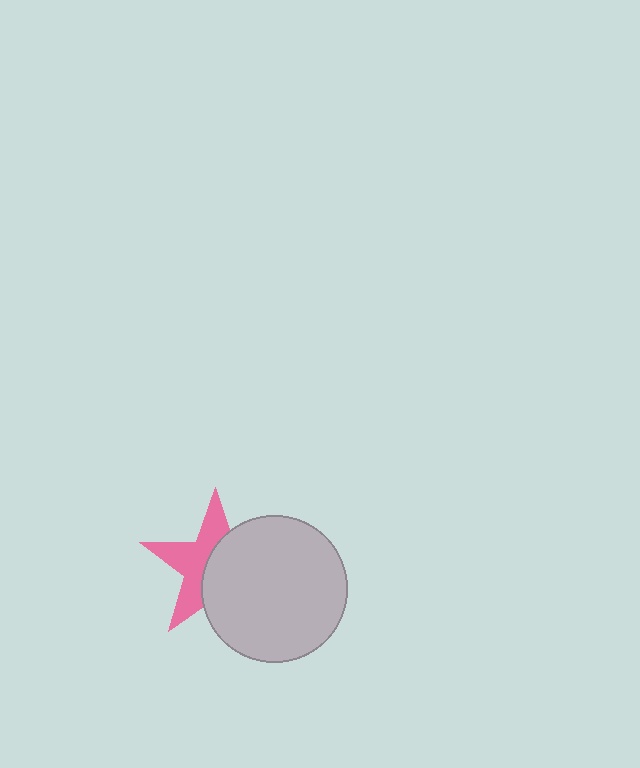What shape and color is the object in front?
The object in front is a light gray circle.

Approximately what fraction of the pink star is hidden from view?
Roughly 52% of the pink star is hidden behind the light gray circle.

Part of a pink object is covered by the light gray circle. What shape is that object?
It is a star.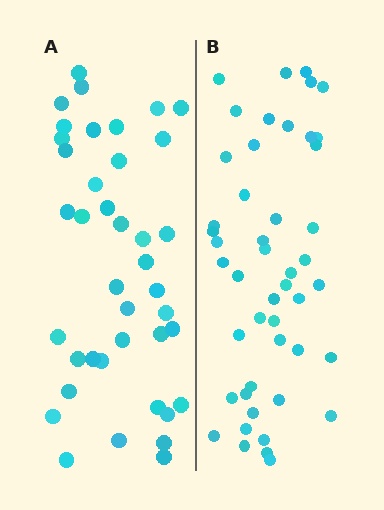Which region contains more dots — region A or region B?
Region B (the right region) has more dots.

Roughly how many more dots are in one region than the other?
Region B has roughly 8 or so more dots than region A.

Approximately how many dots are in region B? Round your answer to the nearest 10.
About 50 dots. (The exact count is 47, which rounds to 50.)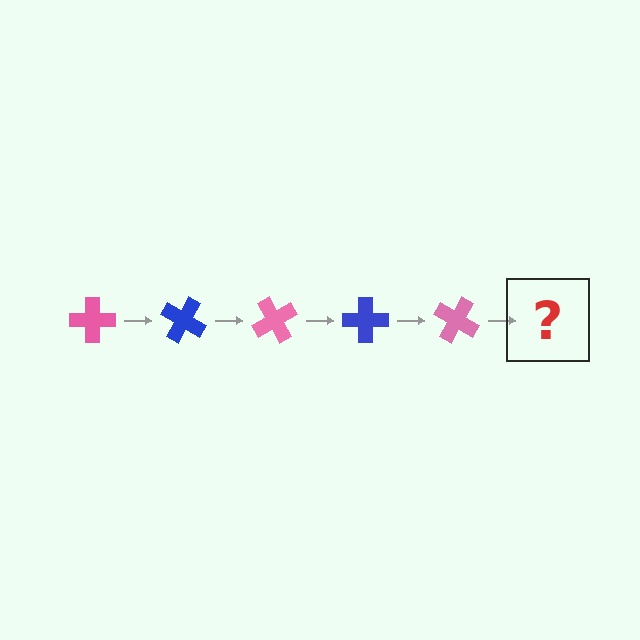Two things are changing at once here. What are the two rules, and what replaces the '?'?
The two rules are that it rotates 30 degrees each step and the color cycles through pink and blue. The '?' should be a blue cross, rotated 150 degrees from the start.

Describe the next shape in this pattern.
It should be a blue cross, rotated 150 degrees from the start.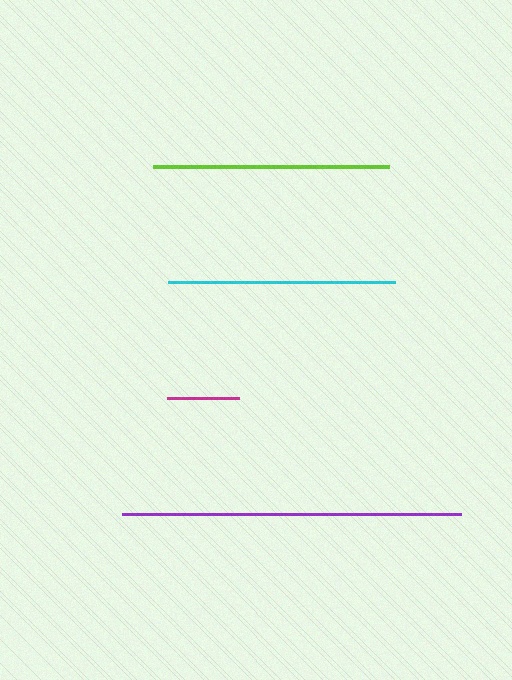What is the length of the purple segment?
The purple segment is approximately 339 pixels long.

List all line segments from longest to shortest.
From longest to shortest: purple, lime, cyan, magenta.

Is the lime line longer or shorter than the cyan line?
The lime line is longer than the cyan line.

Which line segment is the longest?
The purple line is the longest at approximately 339 pixels.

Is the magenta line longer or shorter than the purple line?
The purple line is longer than the magenta line.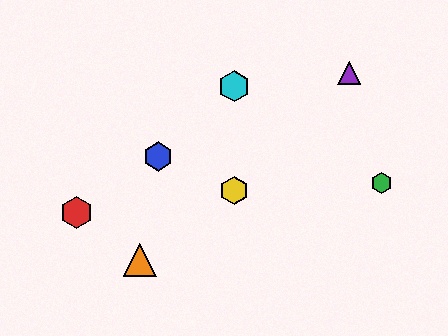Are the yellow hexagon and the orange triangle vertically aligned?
No, the yellow hexagon is at x≈234 and the orange triangle is at x≈140.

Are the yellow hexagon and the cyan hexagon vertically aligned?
Yes, both are at x≈234.